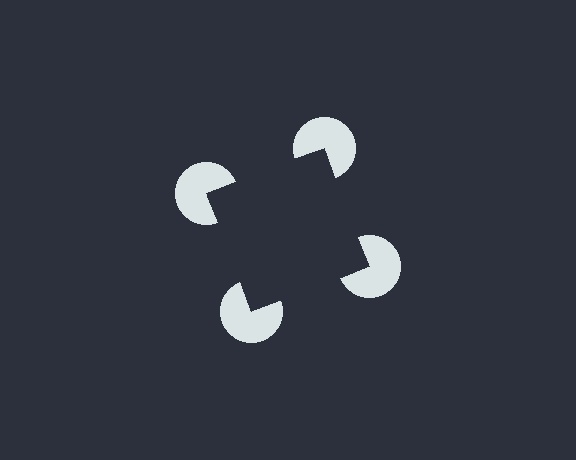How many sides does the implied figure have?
4 sides.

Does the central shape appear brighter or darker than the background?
It typically appears slightly darker than the background, even though no actual brightness change is drawn.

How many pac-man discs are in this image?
There are 4 — one at each vertex of the illusory square.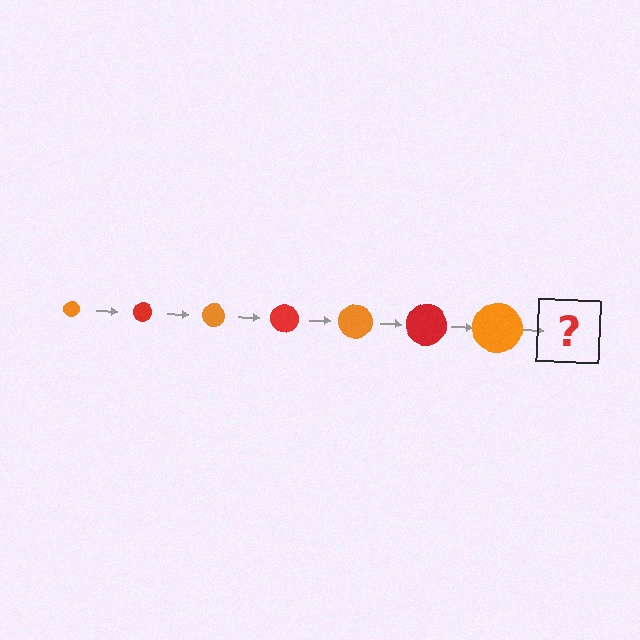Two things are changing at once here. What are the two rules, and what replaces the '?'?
The two rules are that the circle grows larger each step and the color cycles through orange and red. The '?' should be a red circle, larger than the previous one.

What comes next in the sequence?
The next element should be a red circle, larger than the previous one.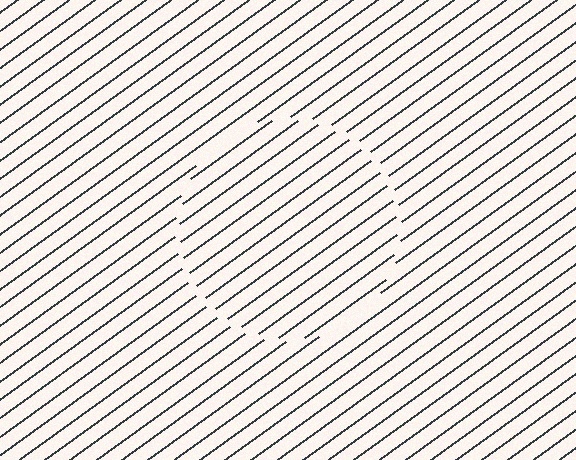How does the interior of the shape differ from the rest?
The interior of the shape contains the same grating, shifted by half a period — the contour is defined by the phase discontinuity where line-ends from the inner and outer gratings abut.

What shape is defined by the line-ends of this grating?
An illusory circle. The interior of the shape contains the same grating, shifted by half a period — the contour is defined by the phase discontinuity where line-ends from the inner and outer gratings abut.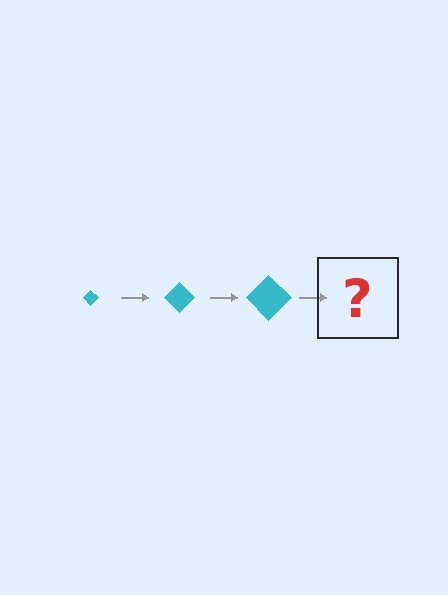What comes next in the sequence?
The next element should be a cyan diamond, larger than the previous one.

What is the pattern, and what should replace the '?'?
The pattern is that the diamond gets progressively larger each step. The '?' should be a cyan diamond, larger than the previous one.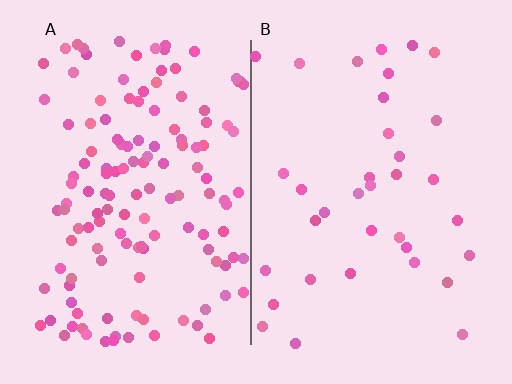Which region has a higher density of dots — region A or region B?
A (the left).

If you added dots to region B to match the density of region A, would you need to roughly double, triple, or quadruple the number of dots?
Approximately quadruple.